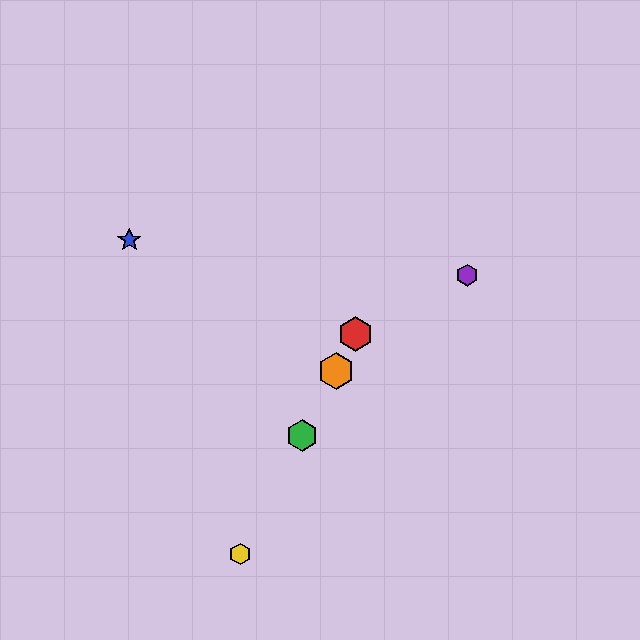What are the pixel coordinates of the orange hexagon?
The orange hexagon is at (336, 371).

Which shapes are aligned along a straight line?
The red hexagon, the green hexagon, the yellow hexagon, the orange hexagon are aligned along a straight line.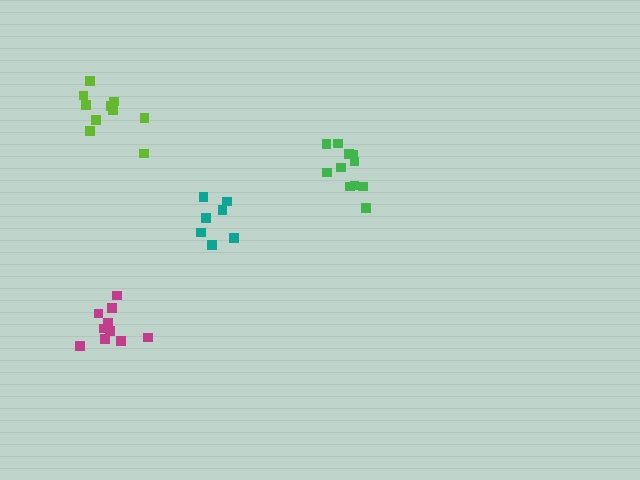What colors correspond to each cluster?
The clusters are colored: teal, lime, magenta, green.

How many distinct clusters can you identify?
There are 4 distinct clusters.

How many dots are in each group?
Group 1: 7 dots, Group 2: 10 dots, Group 3: 10 dots, Group 4: 11 dots (38 total).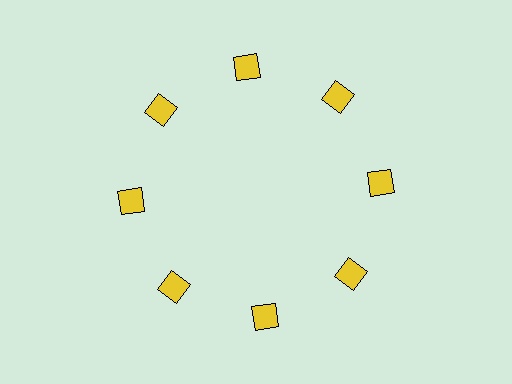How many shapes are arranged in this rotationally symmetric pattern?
There are 8 shapes, arranged in 8 groups of 1.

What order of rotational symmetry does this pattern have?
This pattern has 8-fold rotational symmetry.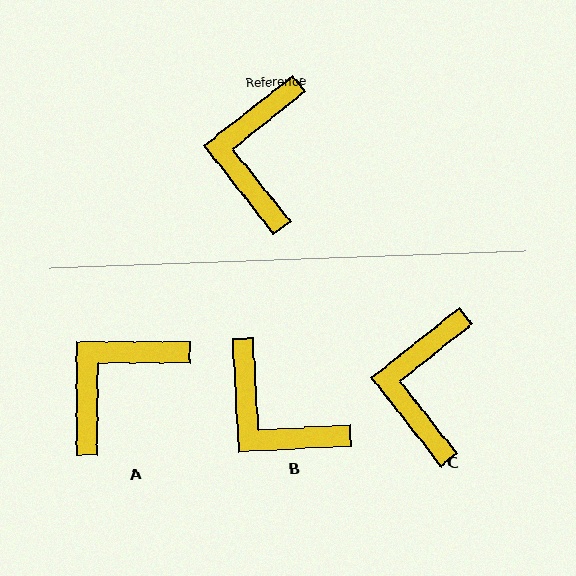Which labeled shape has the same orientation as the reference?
C.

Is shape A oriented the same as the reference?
No, it is off by about 38 degrees.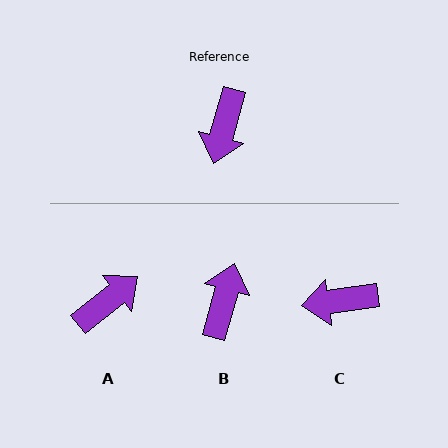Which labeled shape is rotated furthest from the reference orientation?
B, about 180 degrees away.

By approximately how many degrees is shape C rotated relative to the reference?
Approximately 66 degrees clockwise.